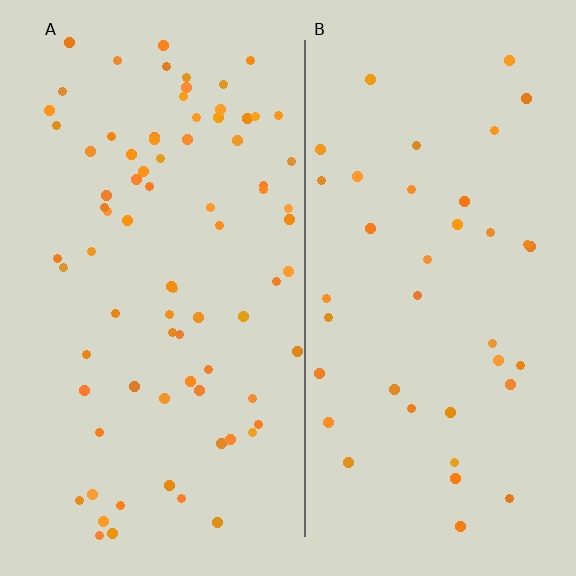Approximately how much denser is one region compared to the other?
Approximately 2.0× — region A over region B.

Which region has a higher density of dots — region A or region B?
A (the left).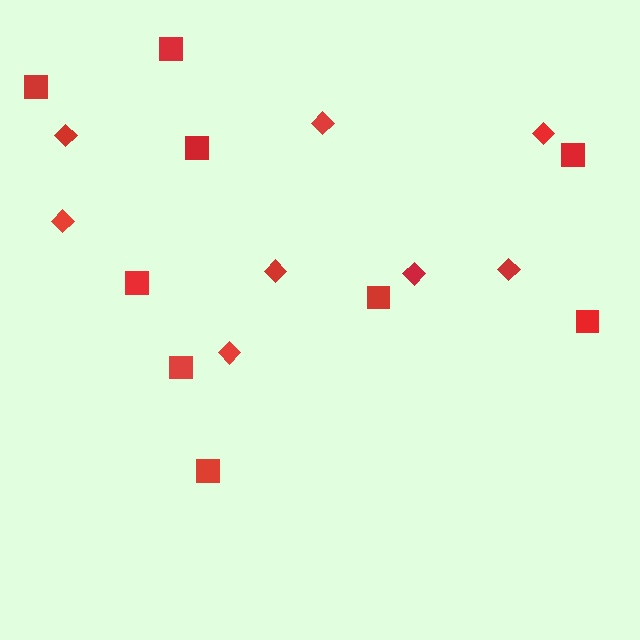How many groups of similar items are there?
There are 2 groups: one group of diamonds (8) and one group of squares (9).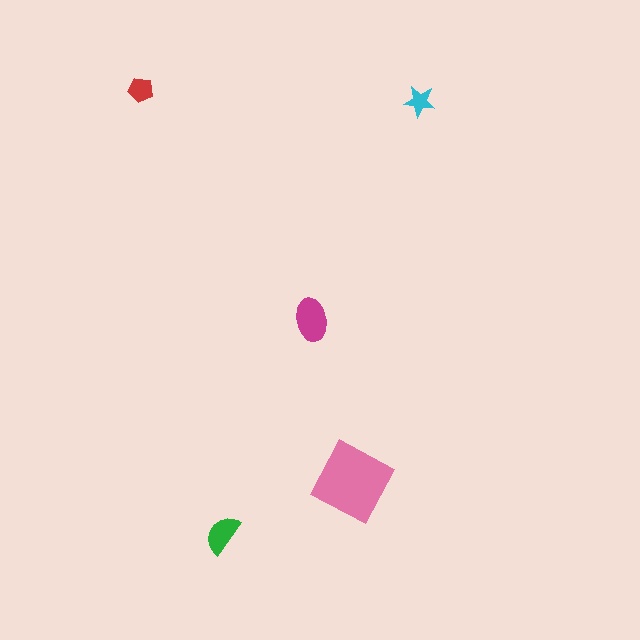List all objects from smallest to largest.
The cyan star, the red pentagon, the green semicircle, the magenta ellipse, the pink square.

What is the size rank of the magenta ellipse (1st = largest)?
2nd.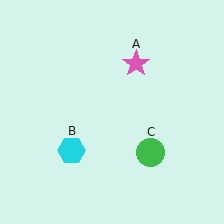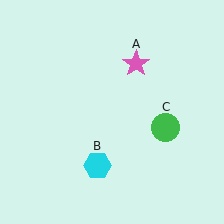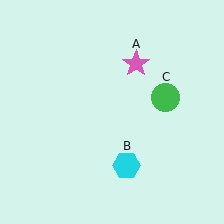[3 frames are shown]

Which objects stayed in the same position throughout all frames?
Pink star (object A) remained stationary.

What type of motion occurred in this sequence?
The cyan hexagon (object B), green circle (object C) rotated counterclockwise around the center of the scene.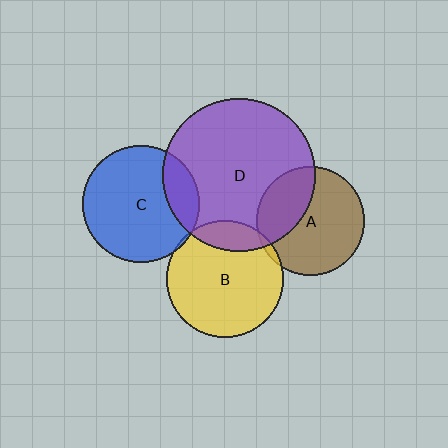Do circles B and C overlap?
Yes.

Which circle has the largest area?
Circle D (purple).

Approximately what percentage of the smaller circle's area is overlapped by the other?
Approximately 5%.